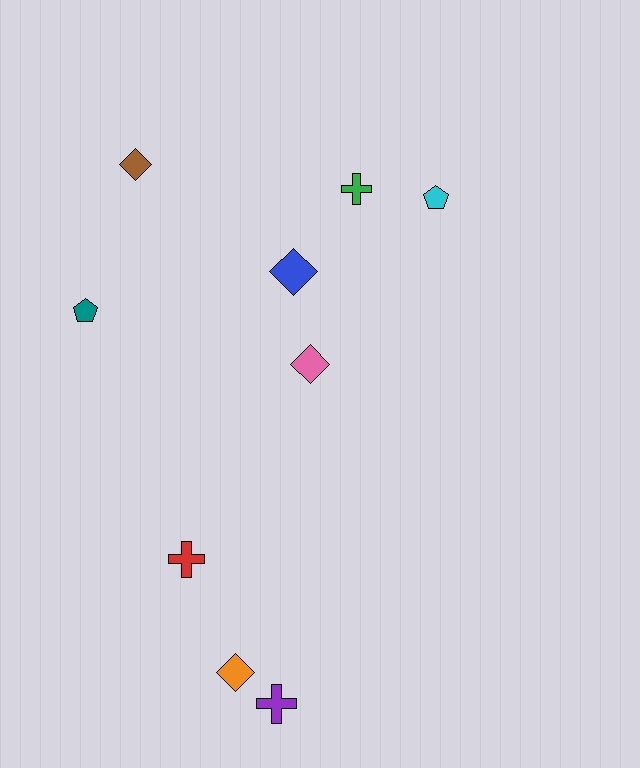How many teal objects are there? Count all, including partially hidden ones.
There is 1 teal object.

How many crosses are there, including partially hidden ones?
There are 3 crosses.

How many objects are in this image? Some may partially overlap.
There are 9 objects.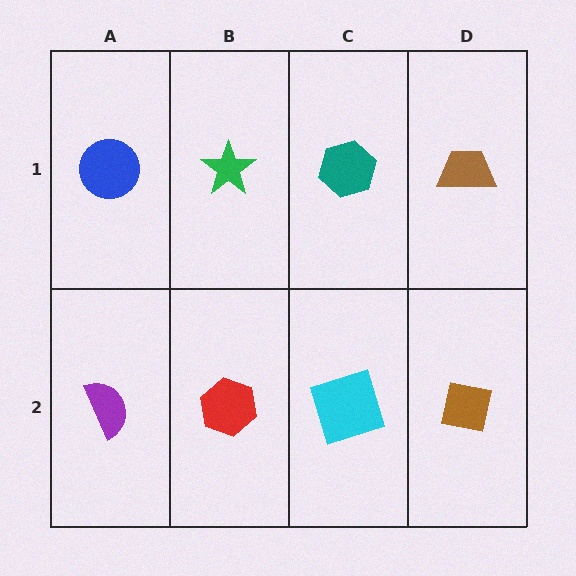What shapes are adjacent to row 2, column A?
A blue circle (row 1, column A), a red hexagon (row 2, column B).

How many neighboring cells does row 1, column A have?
2.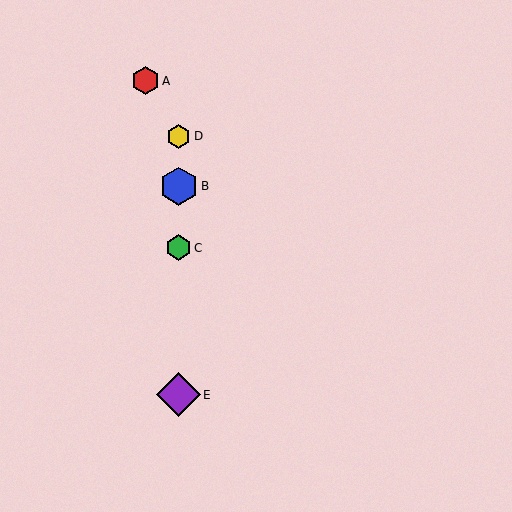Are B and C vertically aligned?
Yes, both are at x≈179.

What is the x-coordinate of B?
Object B is at x≈179.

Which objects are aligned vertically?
Objects B, C, D, E are aligned vertically.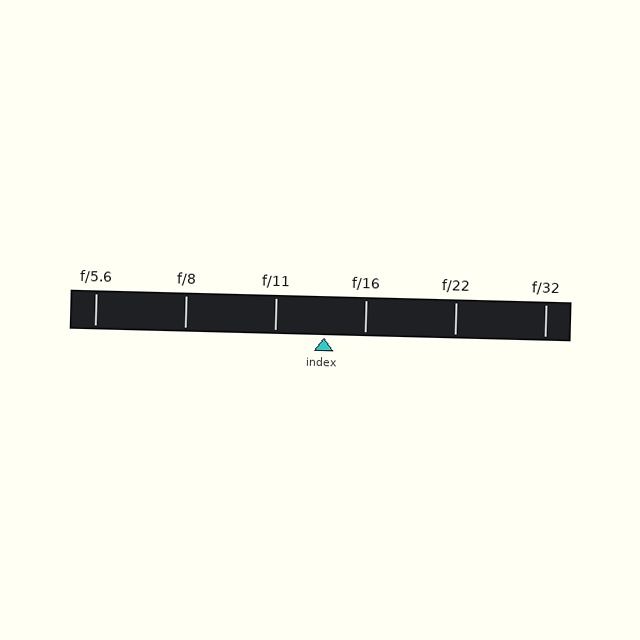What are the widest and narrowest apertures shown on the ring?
The widest aperture shown is f/5.6 and the narrowest is f/32.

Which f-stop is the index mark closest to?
The index mark is closest to f/16.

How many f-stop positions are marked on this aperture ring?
There are 6 f-stop positions marked.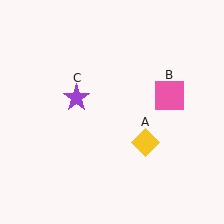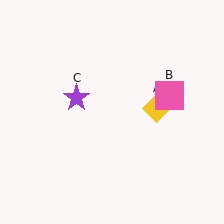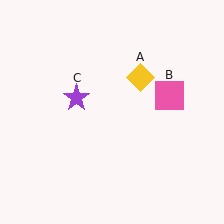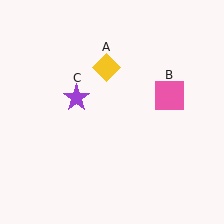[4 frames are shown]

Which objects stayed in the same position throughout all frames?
Pink square (object B) and purple star (object C) remained stationary.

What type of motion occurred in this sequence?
The yellow diamond (object A) rotated counterclockwise around the center of the scene.